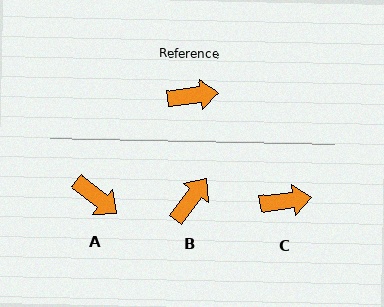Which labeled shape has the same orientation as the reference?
C.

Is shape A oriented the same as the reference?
No, it is off by about 46 degrees.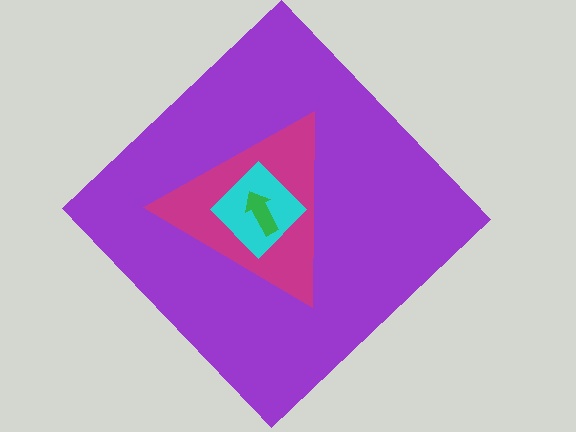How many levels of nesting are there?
4.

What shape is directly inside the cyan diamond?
The green arrow.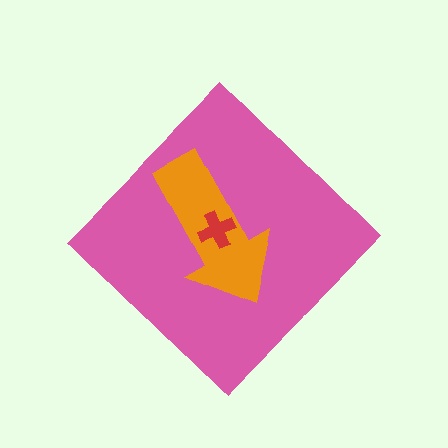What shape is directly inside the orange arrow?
The red cross.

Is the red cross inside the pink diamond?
Yes.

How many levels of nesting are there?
3.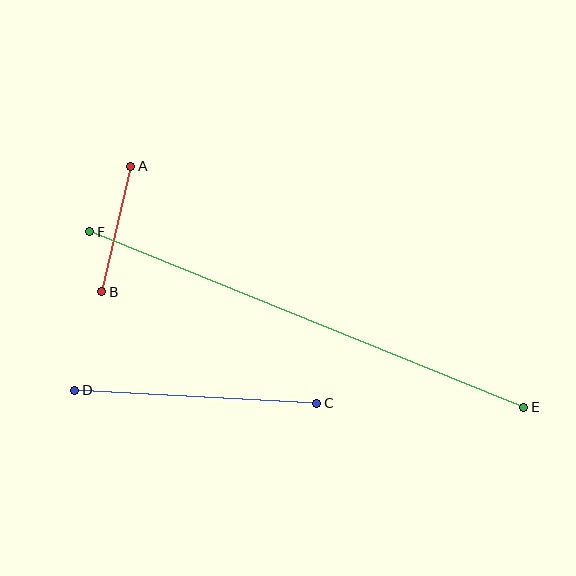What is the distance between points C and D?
The distance is approximately 242 pixels.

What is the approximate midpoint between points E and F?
The midpoint is at approximately (307, 320) pixels.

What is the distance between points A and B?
The distance is approximately 129 pixels.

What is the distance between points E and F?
The distance is approximately 468 pixels.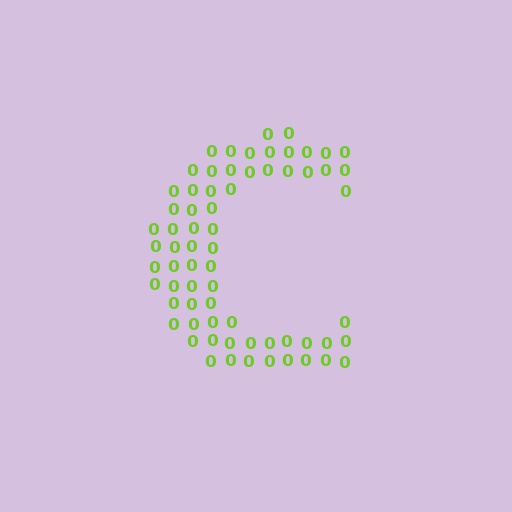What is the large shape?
The large shape is the letter C.